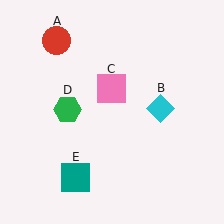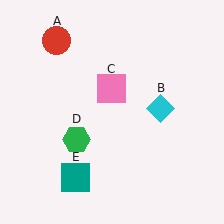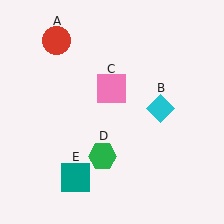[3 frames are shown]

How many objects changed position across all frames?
1 object changed position: green hexagon (object D).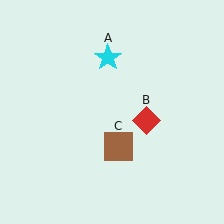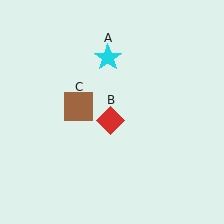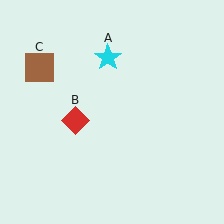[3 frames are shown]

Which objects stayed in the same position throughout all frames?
Cyan star (object A) remained stationary.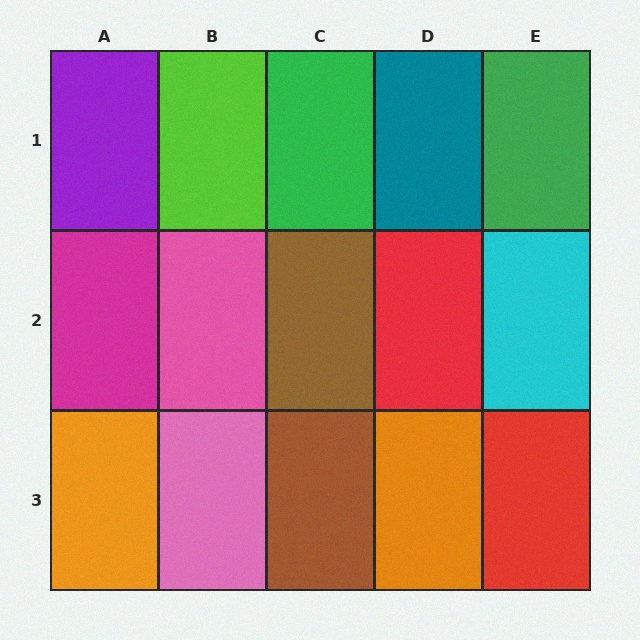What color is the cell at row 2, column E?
Cyan.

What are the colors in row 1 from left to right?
Purple, lime, green, teal, green.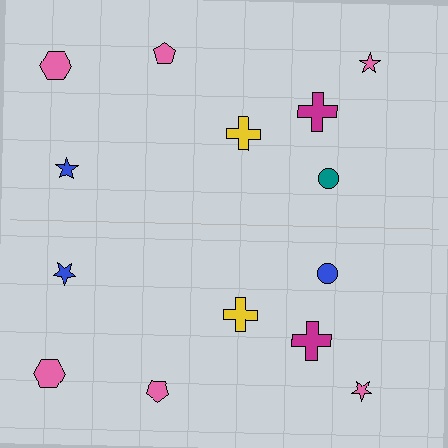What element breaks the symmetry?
The blue circle on the bottom side breaks the symmetry — its mirror counterpart is teal.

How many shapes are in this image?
There are 14 shapes in this image.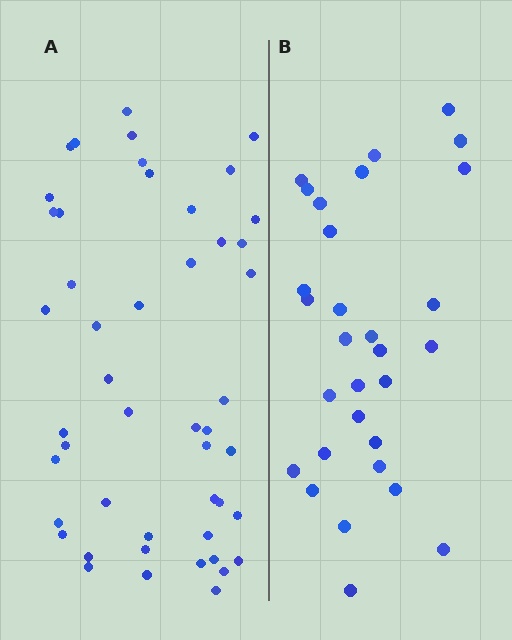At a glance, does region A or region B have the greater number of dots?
Region A (the left region) has more dots.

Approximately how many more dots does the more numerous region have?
Region A has approximately 20 more dots than region B.